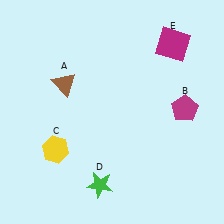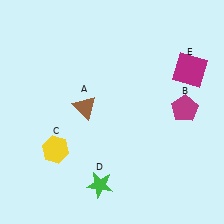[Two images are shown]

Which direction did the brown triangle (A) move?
The brown triangle (A) moved down.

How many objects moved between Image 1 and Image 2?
2 objects moved between the two images.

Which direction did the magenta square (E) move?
The magenta square (E) moved down.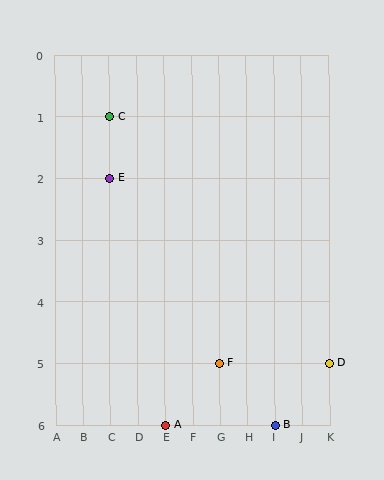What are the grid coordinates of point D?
Point D is at grid coordinates (K, 5).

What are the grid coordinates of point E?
Point E is at grid coordinates (C, 2).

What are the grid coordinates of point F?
Point F is at grid coordinates (G, 5).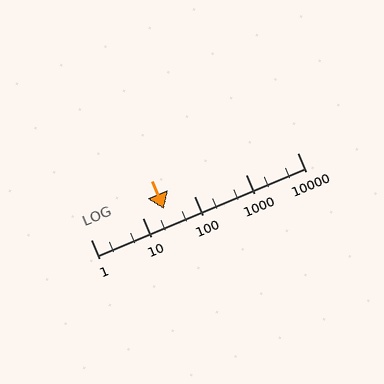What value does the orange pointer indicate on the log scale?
The pointer indicates approximately 26.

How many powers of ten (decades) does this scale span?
The scale spans 4 decades, from 1 to 10000.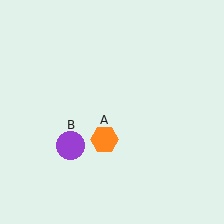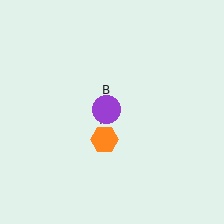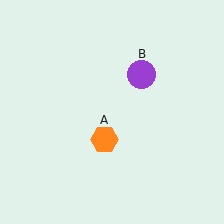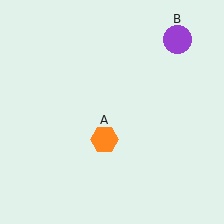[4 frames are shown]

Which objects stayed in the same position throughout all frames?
Orange hexagon (object A) remained stationary.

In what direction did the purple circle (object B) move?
The purple circle (object B) moved up and to the right.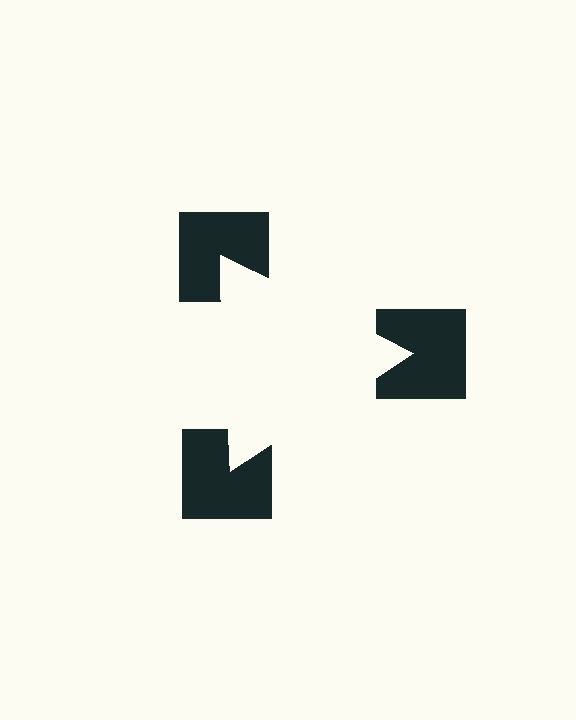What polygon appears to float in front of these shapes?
An illusory triangle — its edges are inferred from the aligned wedge cuts in the notched squares, not physically drawn.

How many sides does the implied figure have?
3 sides.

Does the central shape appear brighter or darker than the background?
It typically appears slightly brighter than the background, even though no actual brightness change is drawn.